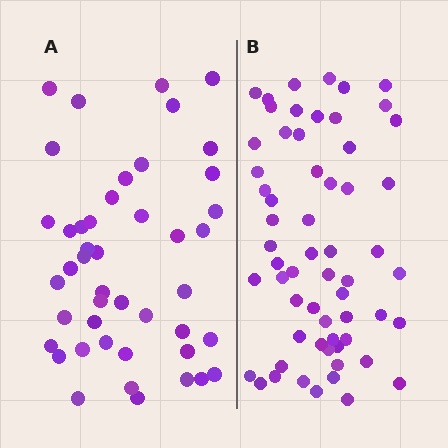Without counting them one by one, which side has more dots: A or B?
Region B (the right region) has more dots.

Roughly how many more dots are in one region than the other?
Region B has approximately 15 more dots than region A.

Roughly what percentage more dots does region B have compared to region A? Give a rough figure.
About 35% more.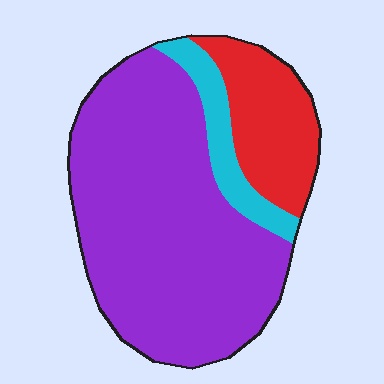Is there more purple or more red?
Purple.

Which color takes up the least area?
Cyan, at roughly 10%.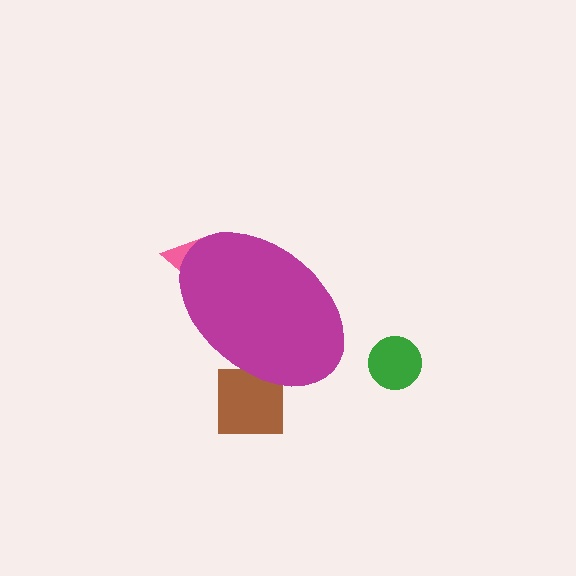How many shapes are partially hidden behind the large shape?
2 shapes are partially hidden.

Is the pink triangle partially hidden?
Yes, the pink triangle is partially hidden behind the magenta ellipse.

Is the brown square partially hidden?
Yes, the brown square is partially hidden behind the magenta ellipse.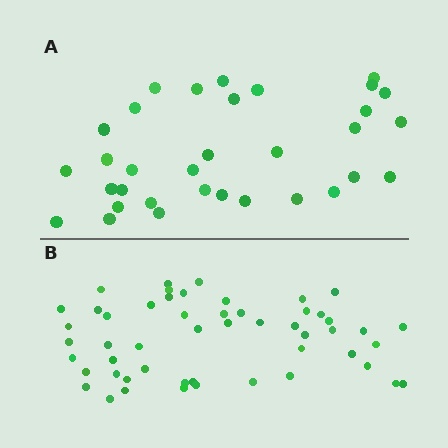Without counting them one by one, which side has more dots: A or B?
Region B (the bottom region) has more dots.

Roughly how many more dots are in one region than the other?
Region B has approximately 20 more dots than region A.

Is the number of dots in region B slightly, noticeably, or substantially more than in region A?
Region B has substantially more. The ratio is roughly 1.6 to 1.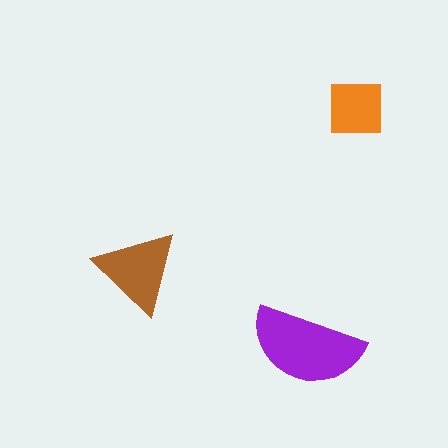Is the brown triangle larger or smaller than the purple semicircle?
Smaller.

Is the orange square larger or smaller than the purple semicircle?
Smaller.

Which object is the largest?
The purple semicircle.